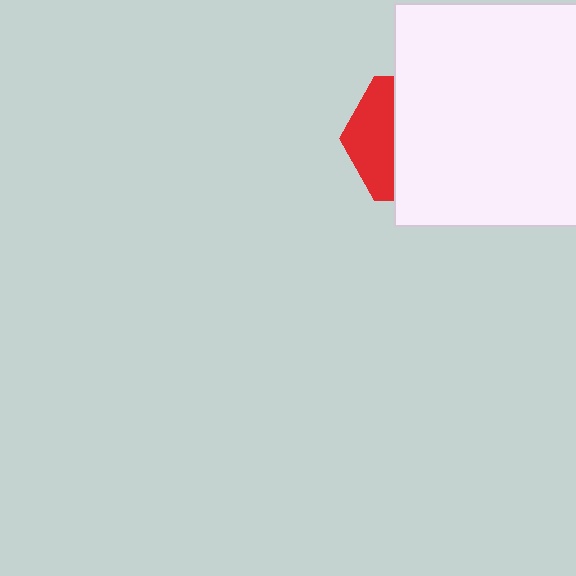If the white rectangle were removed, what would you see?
You would see the complete red hexagon.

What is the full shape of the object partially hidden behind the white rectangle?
The partially hidden object is a red hexagon.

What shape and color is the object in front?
The object in front is a white rectangle.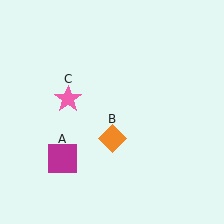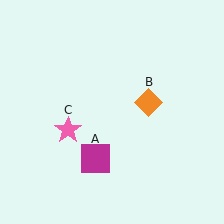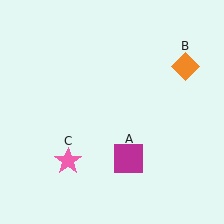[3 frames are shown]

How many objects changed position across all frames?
3 objects changed position: magenta square (object A), orange diamond (object B), pink star (object C).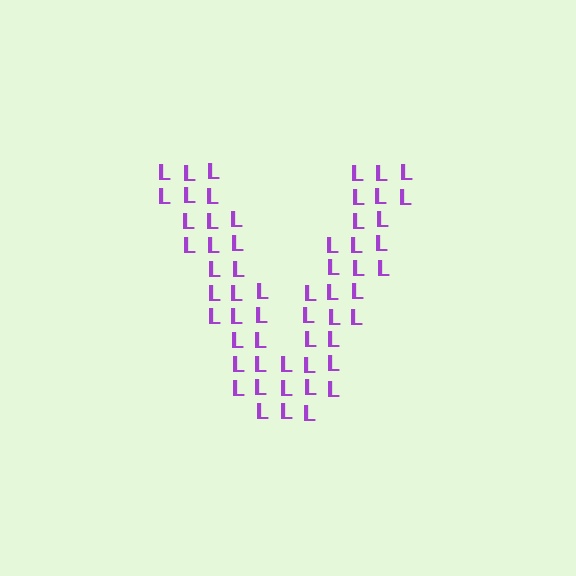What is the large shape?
The large shape is the letter V.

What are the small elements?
The small elements are letter L's.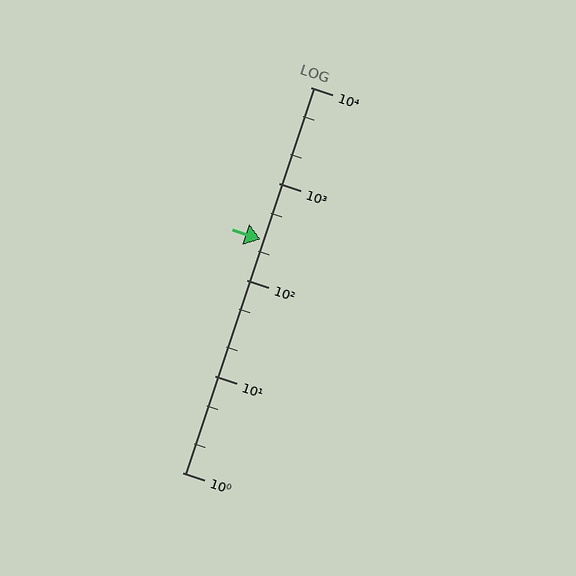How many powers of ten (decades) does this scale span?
The scale spans 4 decades, from 1 to 10000.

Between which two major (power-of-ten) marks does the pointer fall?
The pointer is between 100 and 1000.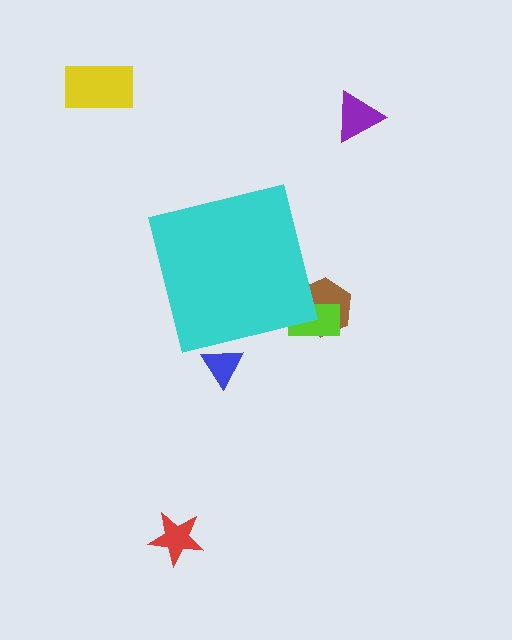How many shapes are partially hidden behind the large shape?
3 shapes are partially hidden.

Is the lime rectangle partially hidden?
Yes, the lime rectangle is partially hidden behind the cyan square.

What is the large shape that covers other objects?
A cyan square.